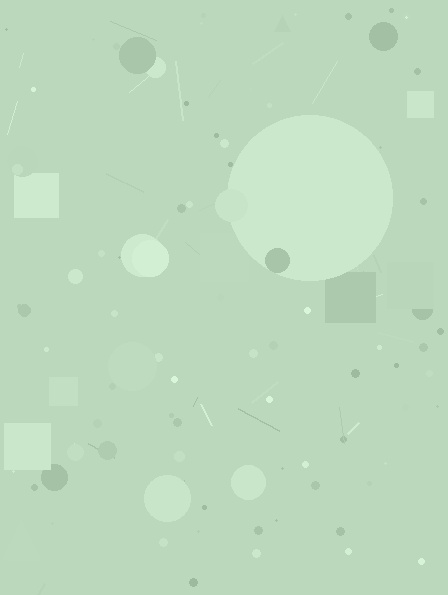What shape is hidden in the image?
A circle is hidden in the image.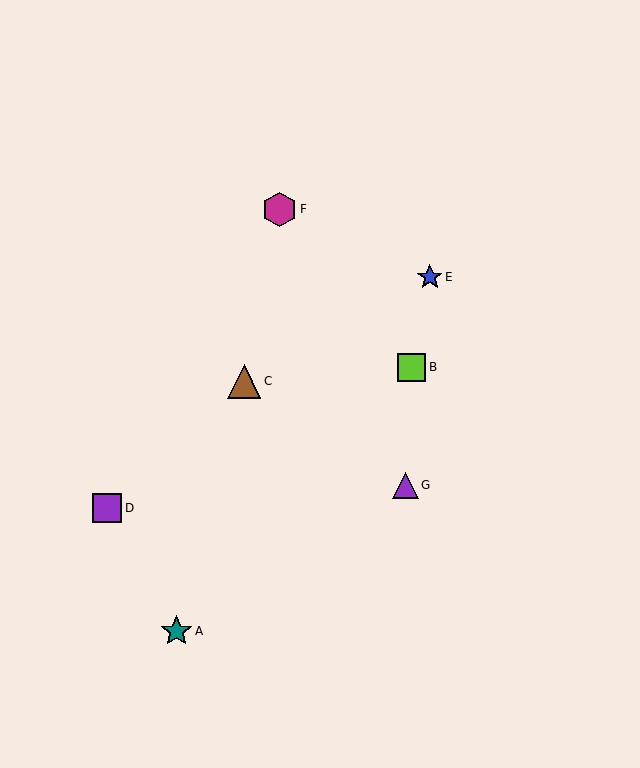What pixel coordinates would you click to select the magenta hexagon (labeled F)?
Click at (279, 209) to select the magenta hexagon F.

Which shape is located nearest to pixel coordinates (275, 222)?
The magenta hexagon (labeled F) at (279, 209) is nearest to that location.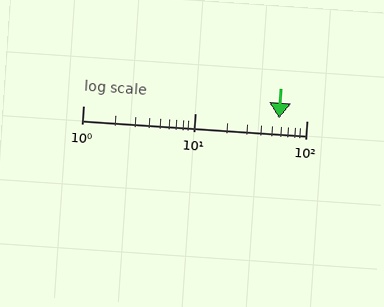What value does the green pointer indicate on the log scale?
The pointer indicates approximately 57.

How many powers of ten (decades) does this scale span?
The scale spans 2 decades, from 1 to 100.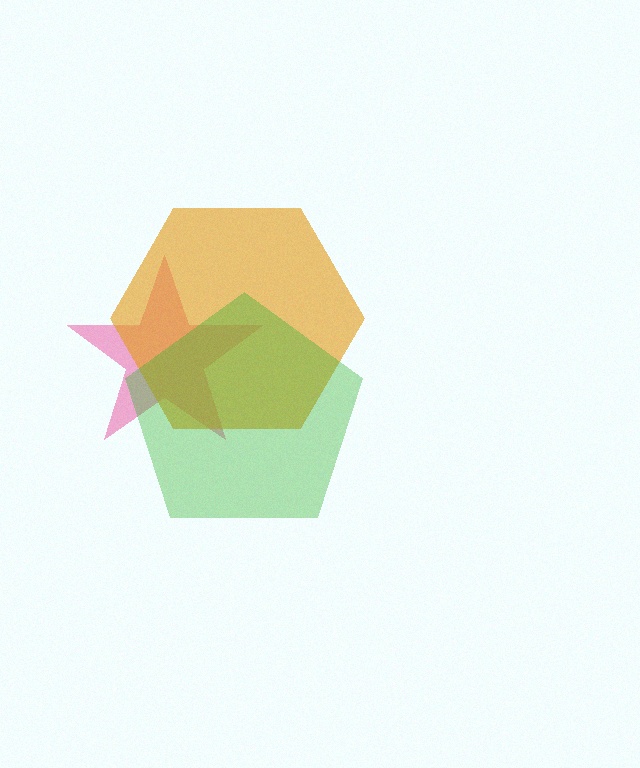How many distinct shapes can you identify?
There are 3 distinct shapes: a pink star, an orange hexagon, a green pentagon.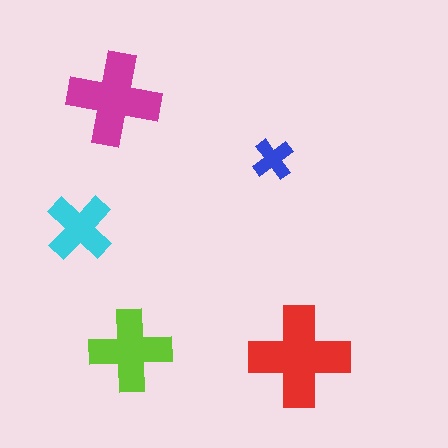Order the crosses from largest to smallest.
the red one, the magenta one, the lime one, the cyan one, the blue one.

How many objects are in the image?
There are 5 objects in the image.